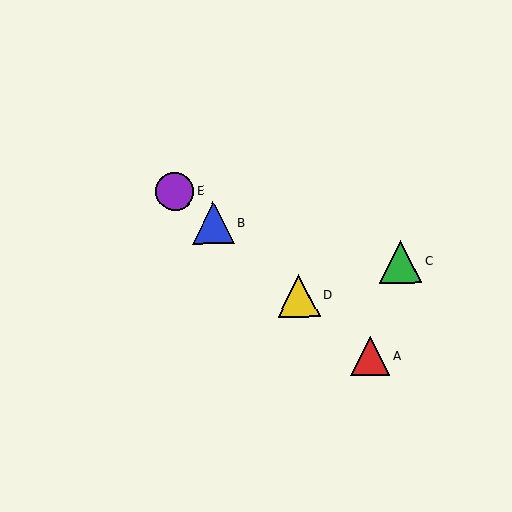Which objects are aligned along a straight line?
Objects A, B, D, E are aligned along a straight line.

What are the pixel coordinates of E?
Object E is at (175, 191).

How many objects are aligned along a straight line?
4 objects (A, B, D, E) are aligned along a straight line.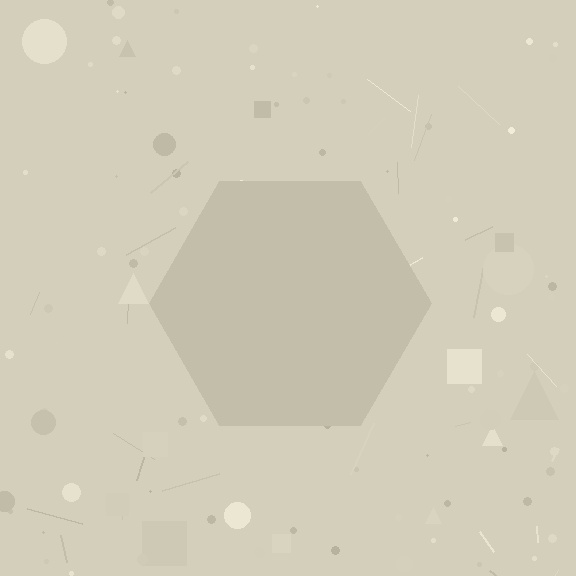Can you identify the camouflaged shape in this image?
The camouflaged shape is a hexagon.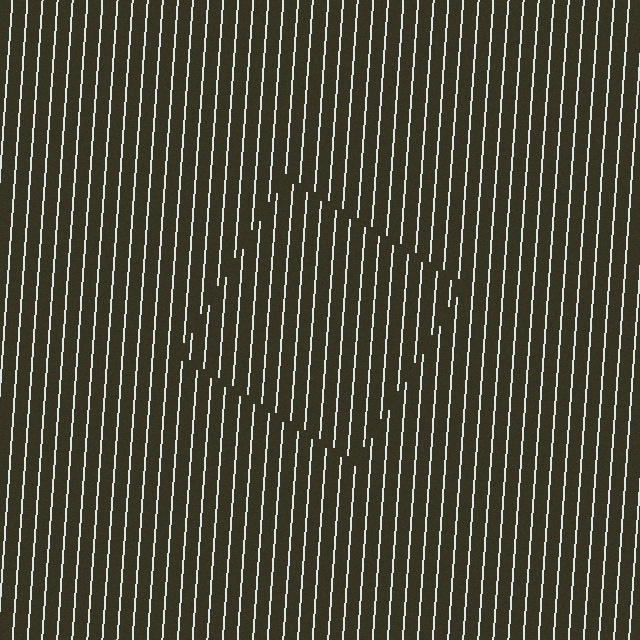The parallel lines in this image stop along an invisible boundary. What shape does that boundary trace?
An illusory square. The interior of the shape contains the same grating, shifted by half a period — the contour is defined by the phase discontinuity where line-ends from the inner and outer gratings abut.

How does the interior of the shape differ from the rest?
The interior of the shape contains the same grating, shifted by half a period — the contour is defined by the phase discontinuity where line-ends from the inner and outer gratings abut.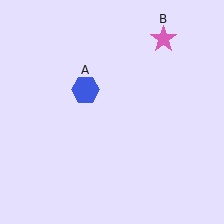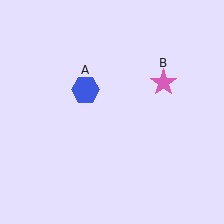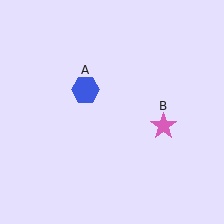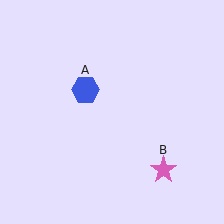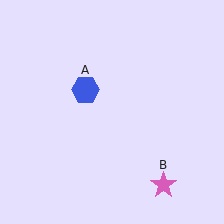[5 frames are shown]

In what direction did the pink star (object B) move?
The pink star (object B) moved down.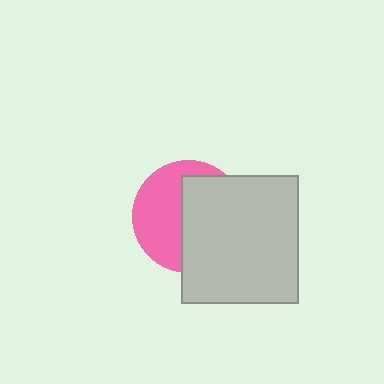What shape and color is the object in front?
The object in front is a light gray rectangle.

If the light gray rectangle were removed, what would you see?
You would see the complete pink circle.